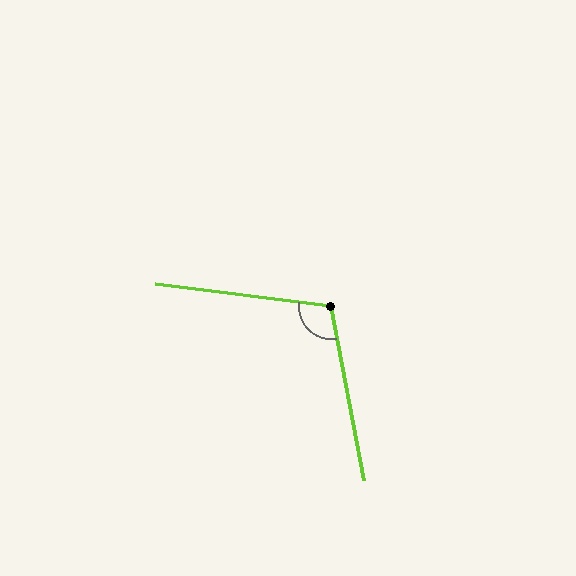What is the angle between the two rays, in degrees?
Approximately 108 degrees.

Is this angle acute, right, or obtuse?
It is obtuse.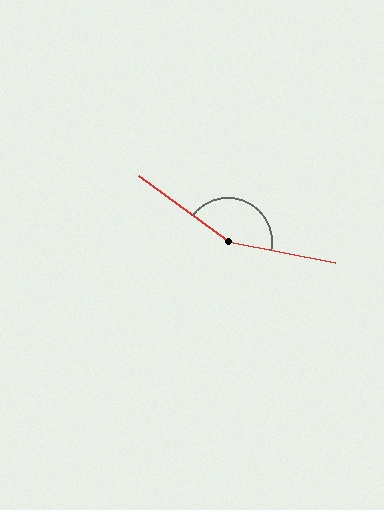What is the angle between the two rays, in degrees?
Approximately 155 degrees.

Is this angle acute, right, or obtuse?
It is obtuse.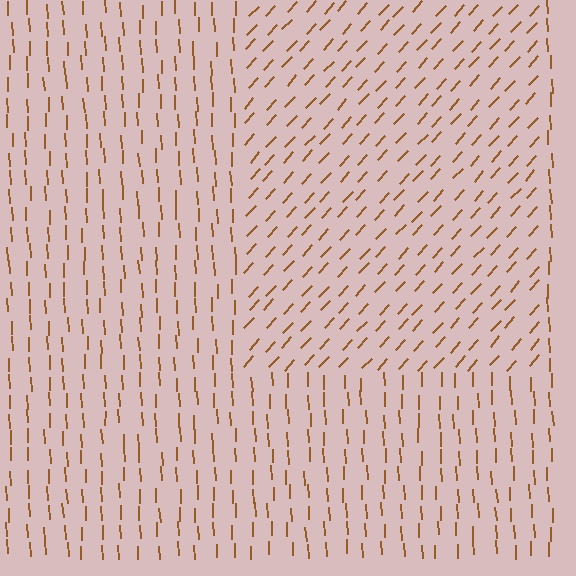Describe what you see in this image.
The image is filled with small brown line segments. A rectangle region in the image has lines oriented differently from the surrounding lines, creating a visible texture boundary.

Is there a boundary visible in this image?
Yes, there is a texture boundary formed by a change in line orientation.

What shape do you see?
I see a rectangle.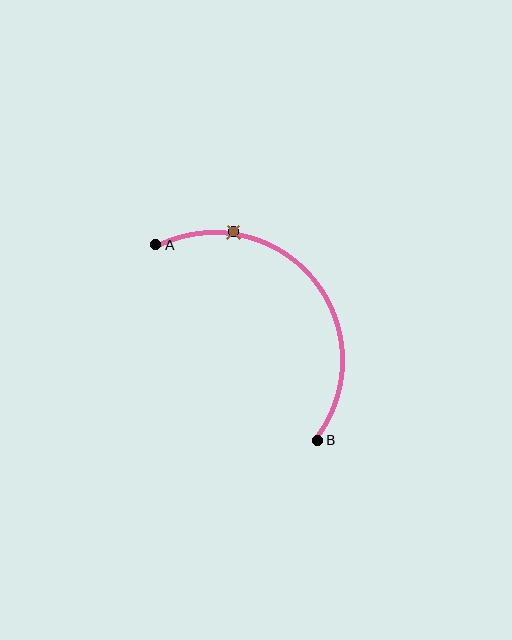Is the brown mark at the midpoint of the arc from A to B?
No. The brown mark lies on the arc but is closer to endpoint A. The arc midpoint would be at the point on the curve equidistant along the arc from both A and B.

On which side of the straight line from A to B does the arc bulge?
The arc bulges above and to the right of the straight line connecting A and B.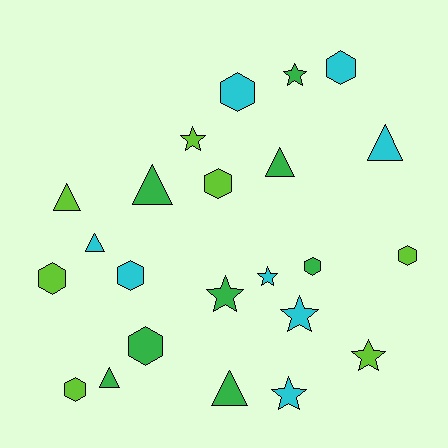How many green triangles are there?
There are 4 green triangles.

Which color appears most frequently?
Cyan, with 8 objects.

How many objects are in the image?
There are 23 objects.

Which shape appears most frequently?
Hexagon, with 9 objects.